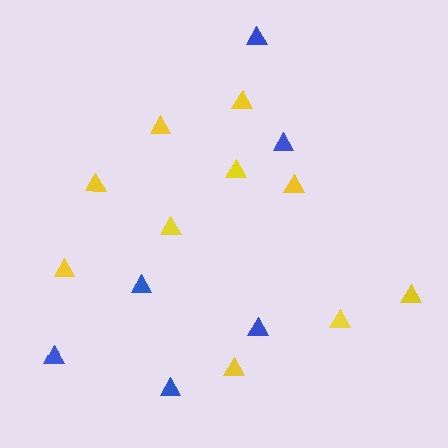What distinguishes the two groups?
There are 2 groups: one group of blue triangles (6) and one group of yellow triangles (10).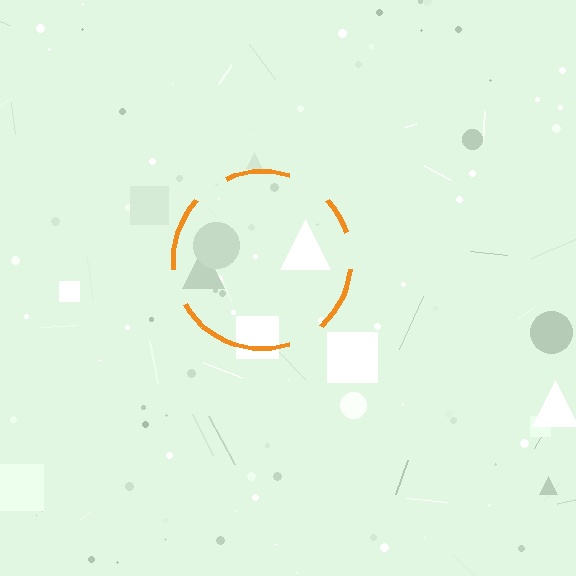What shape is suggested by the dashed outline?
The dashed outline suggests a circle.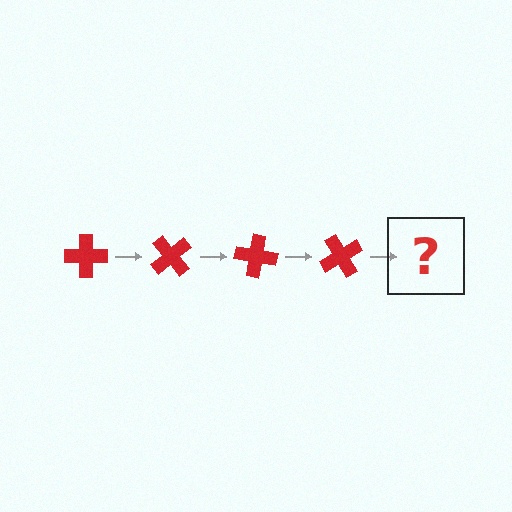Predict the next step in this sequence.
The next step is a red cross rotated 200 degrees.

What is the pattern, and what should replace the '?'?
The pattern is that the cross rotates 50 degrees each step. The '?' should be a red cross rotated 200 degrees.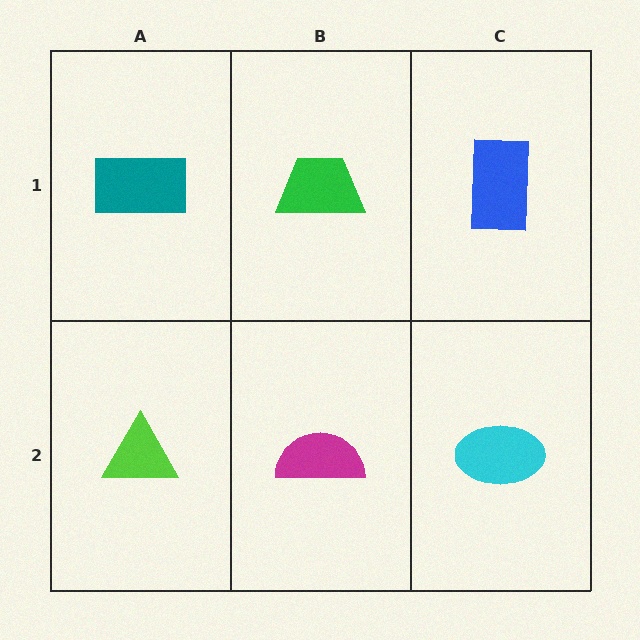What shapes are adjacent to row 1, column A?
A lime triangle (row 2, column A), a green trapezoid (row 1, column B).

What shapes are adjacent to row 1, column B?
A magenta semicircle (row 2, column B), a teal rectangle (row 1, column A), a blue rectangle (row 1, column C).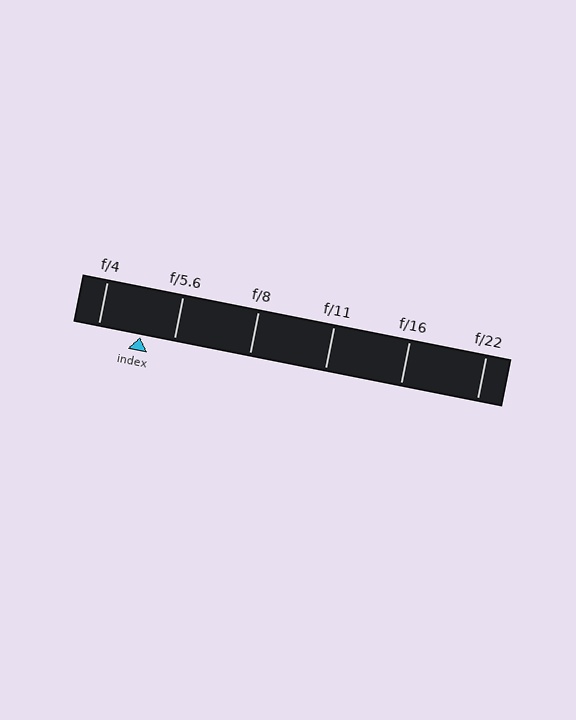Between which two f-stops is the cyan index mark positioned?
The index mark is between f/4 and f/5.6.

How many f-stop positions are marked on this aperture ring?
There are 6 f-stop positions marked.